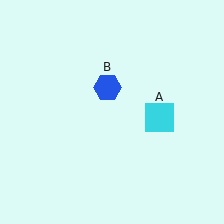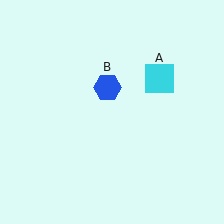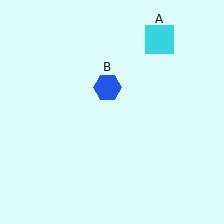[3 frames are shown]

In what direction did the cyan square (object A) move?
The cyan square (object A) moved up.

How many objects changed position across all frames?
1 object changed position: cyan square (object A).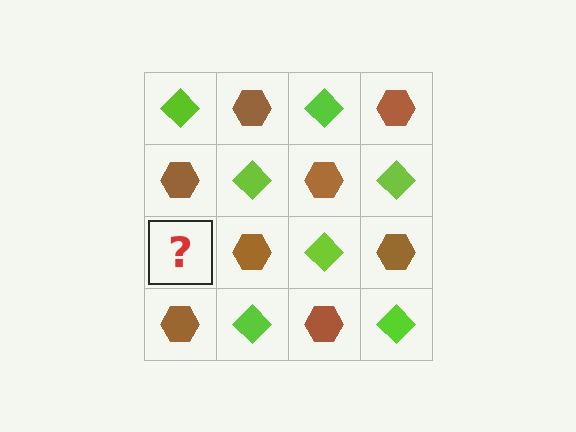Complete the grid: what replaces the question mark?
The question mark should be replaced with a lime diamond.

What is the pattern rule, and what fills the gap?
The rule is that it alternates lime diamond and brown hexagon in a checkerboard pattern. The gap should be filled with a lime diamond.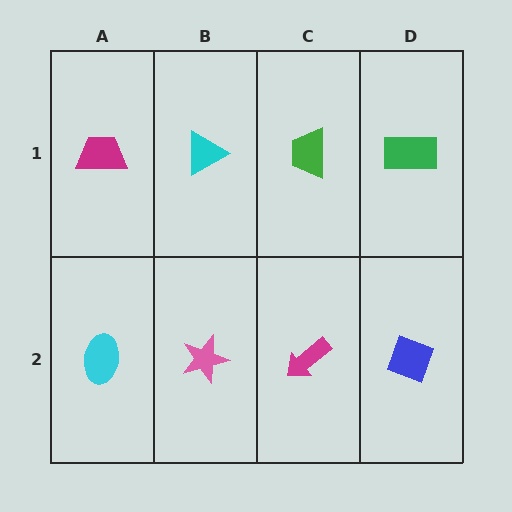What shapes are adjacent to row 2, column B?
A cyan triangle (row 1, column B), a cyan ellipse (row 2, column A), a magenta arrow (row 2, column C).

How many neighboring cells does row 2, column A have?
2.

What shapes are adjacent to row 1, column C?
A magenta arrow (row 2, column C), a cyan triangle (row 1, column B), a green rectangle (row 1, column D).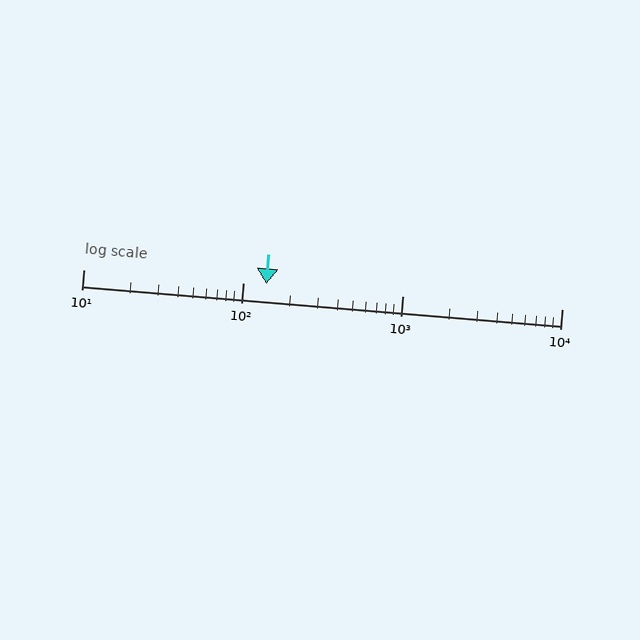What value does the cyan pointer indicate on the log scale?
The pointer indicates approximately 140.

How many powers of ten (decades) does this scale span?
The scale spans 3 decades, from 10 to 10000.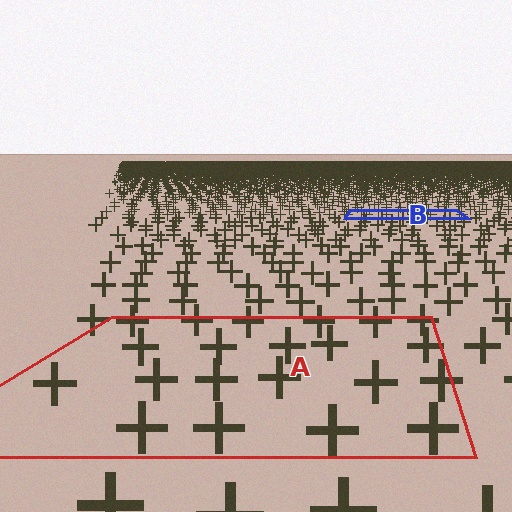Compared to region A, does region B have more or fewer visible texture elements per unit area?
Region B has more texture elements per unit area — they are packed more densely because it is farther away.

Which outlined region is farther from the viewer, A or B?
Region B is farther from the viewer — the texture elements inside it appear smaller and more densely packed.